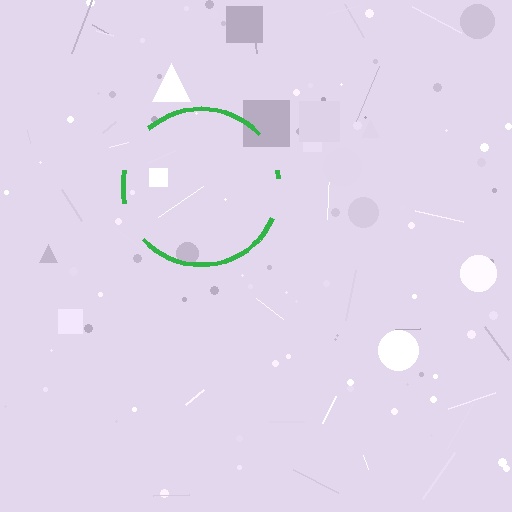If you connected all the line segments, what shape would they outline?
They would outline a circle.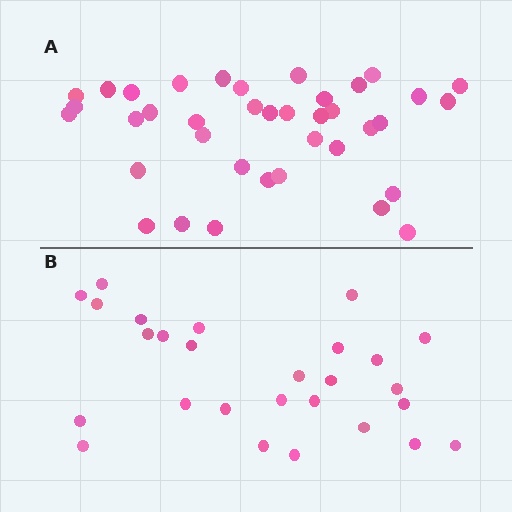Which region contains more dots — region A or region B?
Region A (the top region) has more dots.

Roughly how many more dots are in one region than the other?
Region A has roughly 12 or so more dots than region B.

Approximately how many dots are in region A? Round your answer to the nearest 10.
About 40 dots. (The exact count is 38, which rounds to 40.)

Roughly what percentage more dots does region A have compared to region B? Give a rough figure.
About 40% more.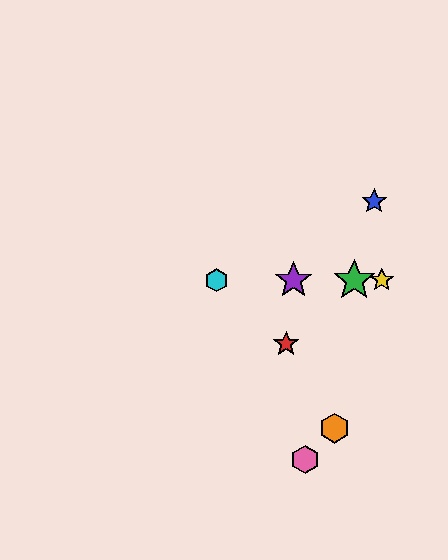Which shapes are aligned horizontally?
The green star, the yellow star, the purple star, the cyan hexagon are aligned horizontally.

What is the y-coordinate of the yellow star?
The yellow star is at y≈280.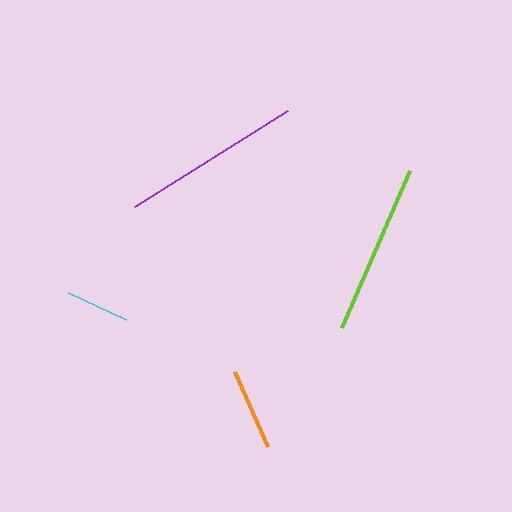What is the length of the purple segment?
The purple segment is approximately 181 pixels long.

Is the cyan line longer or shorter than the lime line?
The lime line is longer than the cyan line.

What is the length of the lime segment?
The lime segment is approximately 170 pixels long.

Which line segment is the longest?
The purple line is the longest at approximately 181 pixels.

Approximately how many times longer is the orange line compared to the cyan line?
The orange line is approximately 1.3 times the length of the cyan line.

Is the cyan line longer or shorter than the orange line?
The orange line is longer than the cyan line.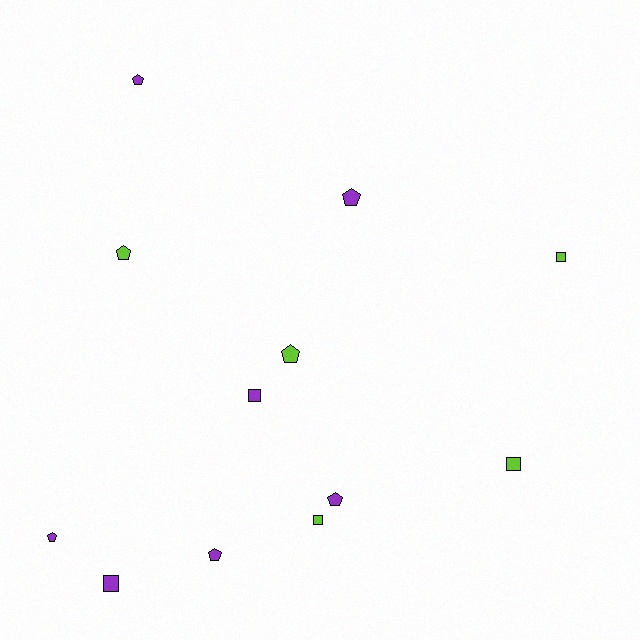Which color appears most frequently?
Purple, with 7 objects.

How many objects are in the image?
There are 12 objects.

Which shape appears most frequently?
Pentagon, with 7 objects.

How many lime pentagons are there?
There are 2 lime pentagons.